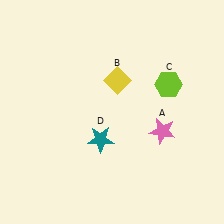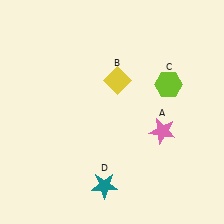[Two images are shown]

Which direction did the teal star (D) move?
The teal star (D) moved down.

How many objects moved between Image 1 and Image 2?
1 object moved between the two images.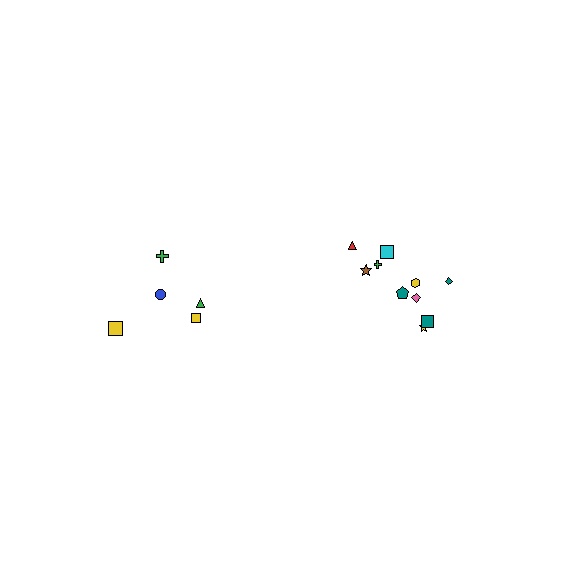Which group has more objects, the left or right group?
The right group.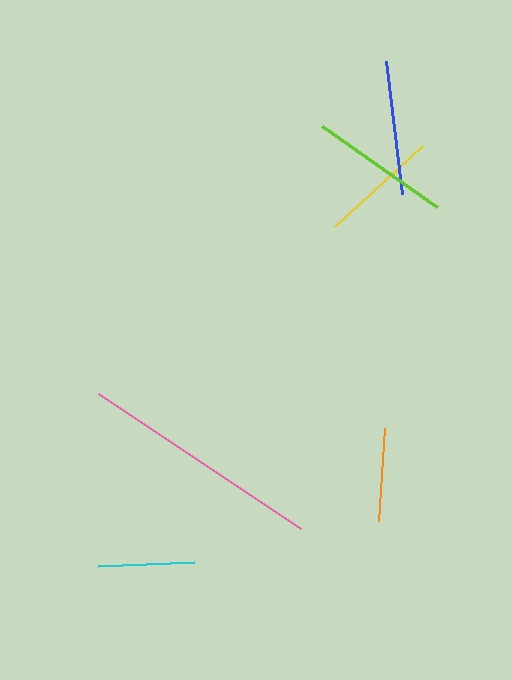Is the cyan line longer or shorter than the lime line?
The lime line is longer than the cyan line.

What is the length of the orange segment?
The orange segment is approximately 93 pixels long.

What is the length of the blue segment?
The blue segment is approximately 134 pixels long.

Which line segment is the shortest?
The orange line is the shortest at approximately 93 pixels.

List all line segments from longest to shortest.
From longest to shortest: pink, lime, blue, yellow, cyan, orange.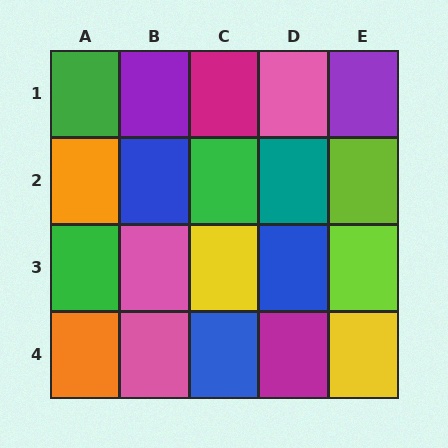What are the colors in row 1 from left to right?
Green, purple, magenta, pink, purple.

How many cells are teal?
1 cell is teal.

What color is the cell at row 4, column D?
Magenta.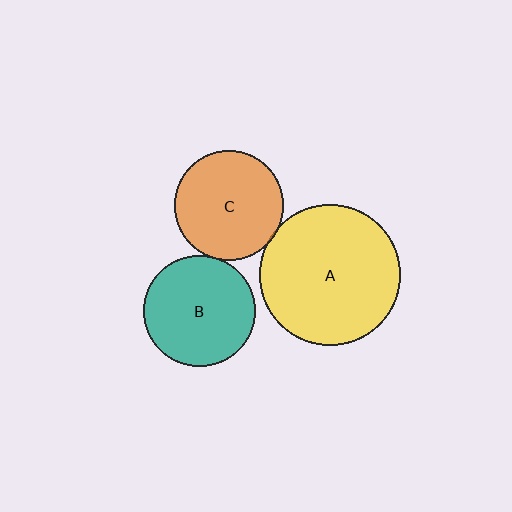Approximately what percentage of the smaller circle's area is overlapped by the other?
Approximately 5%.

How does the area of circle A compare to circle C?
Approximately 1.7 times.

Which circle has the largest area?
Circle A (yellow).